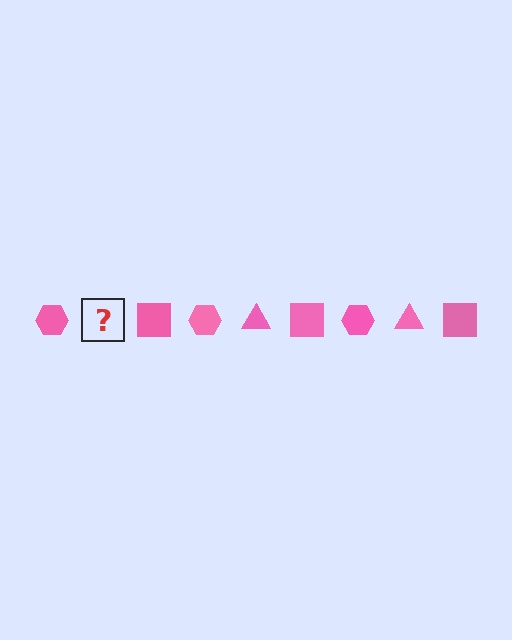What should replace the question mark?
The question mark should be replaced with a pink triangle.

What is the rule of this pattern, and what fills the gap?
The rule is that the pattern cycles through hexagon, triangle, square shapes in pink. The gap should be filled with a pink triangle.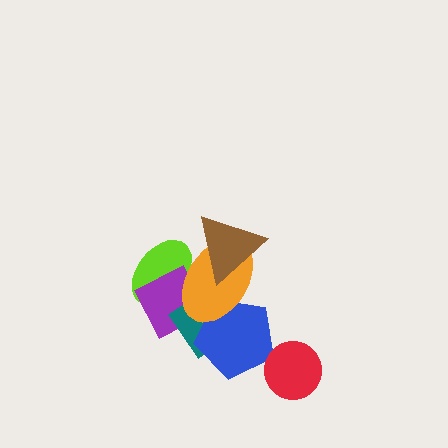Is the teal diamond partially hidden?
Yes, it is partially covered by another shape.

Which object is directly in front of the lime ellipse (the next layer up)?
The purple square is directly in front of the lime ellipse.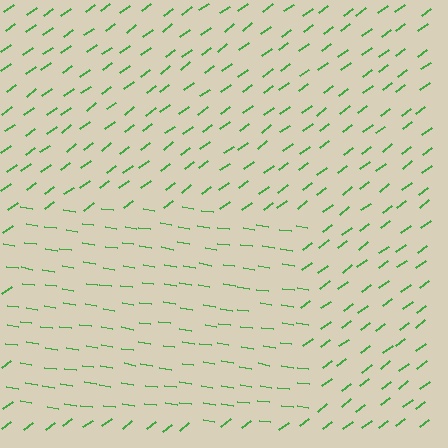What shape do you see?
I see a rectangle.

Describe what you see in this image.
The image is filled with small green line segments. A rectangle region in the image has lines oriented differently from the surrounding lines, creating a visible texture boundary.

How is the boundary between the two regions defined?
The boundary is defined purely by a change in line orientation (approximately 45 degrees difference). All lines are the same color and thickness.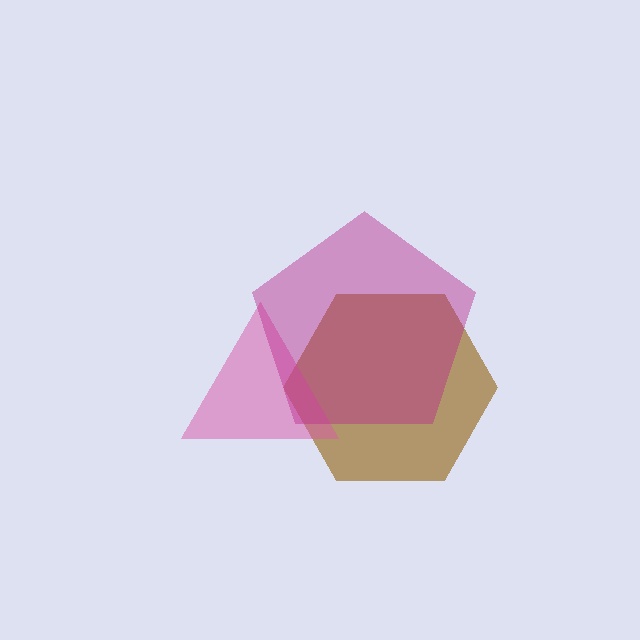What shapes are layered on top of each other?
The layered shapes are: a brown hexagon, a pink triangle, a magenta pentagon.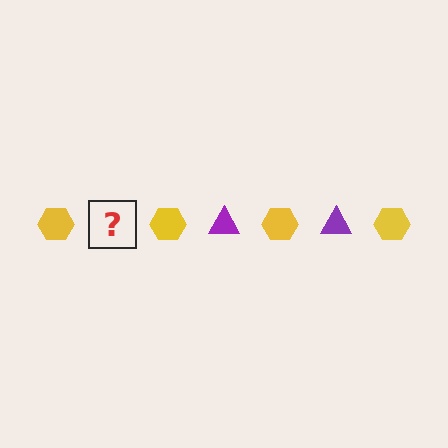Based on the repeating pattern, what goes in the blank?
The blank should be a purple triangle.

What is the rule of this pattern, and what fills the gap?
The rule is that the pattern alternates between yellow hexagon and purple triangle. The gap should be filled with a purple triangle.